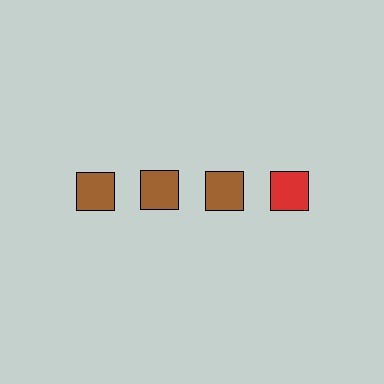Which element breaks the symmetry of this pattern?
The red square in the top row, second from right column breaks the symmetry. All other shapes are brown squares.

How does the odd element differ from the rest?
It has a different color: red instead of brown.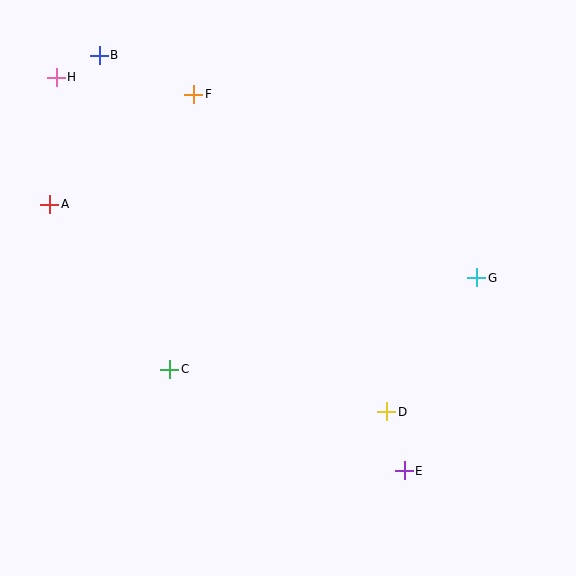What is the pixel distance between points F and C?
The distance between F and C is 276 pixels.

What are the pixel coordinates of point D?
Point D is at (387, 412).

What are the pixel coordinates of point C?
Point C is at (170, 369).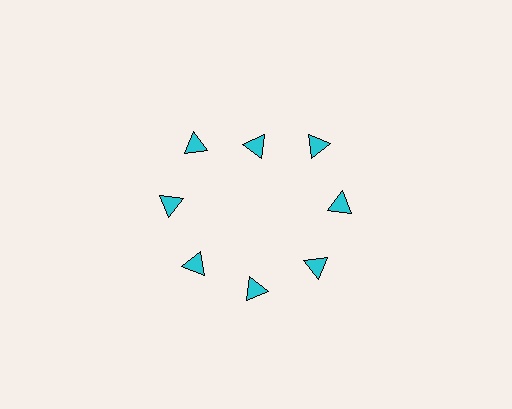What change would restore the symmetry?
The symmetry would be restored by moving it outward, back onto the ring so that all 8 triangles sit at equal angles and equal distance from the center.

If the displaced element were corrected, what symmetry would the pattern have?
It would have 8-fold rotational symmetry — the pattern would map onto itself every 45 degrees.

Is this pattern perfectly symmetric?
No. The 8 cyan triangles are arranged in a ring, but one element near the 12 o'clock position is pulled inward toward the center, breaking the 8-fold rotational symmetry.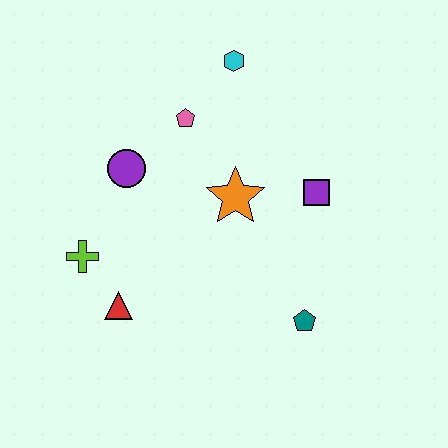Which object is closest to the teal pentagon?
The purple square is closest to the teal pentagon.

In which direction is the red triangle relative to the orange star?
The red triangle is to the left of the orange star.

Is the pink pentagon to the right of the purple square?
No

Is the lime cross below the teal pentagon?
No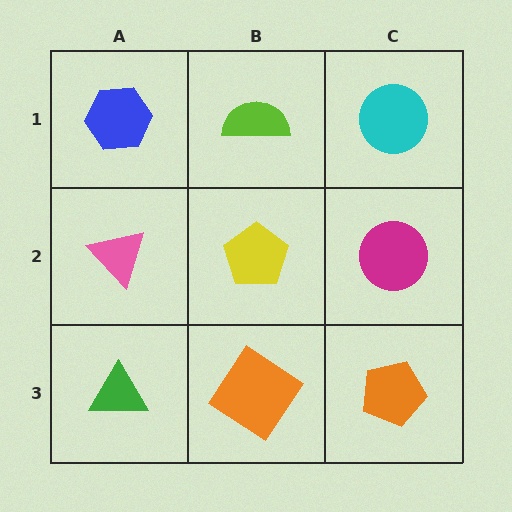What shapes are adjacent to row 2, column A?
A blue hexagon (row 1, column A), a green triangle (row 3, column A), a yellow pentagon (row 2, column B).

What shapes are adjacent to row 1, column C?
A magenta circle (row 2, column C), a lime semicircle (row 1, column B).